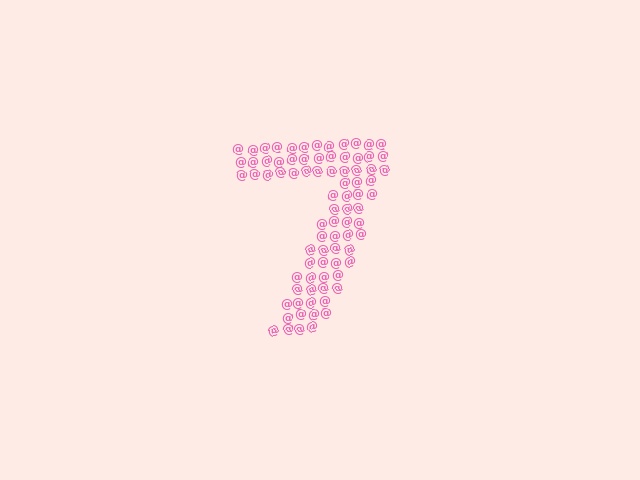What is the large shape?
The large shape is the digit 7.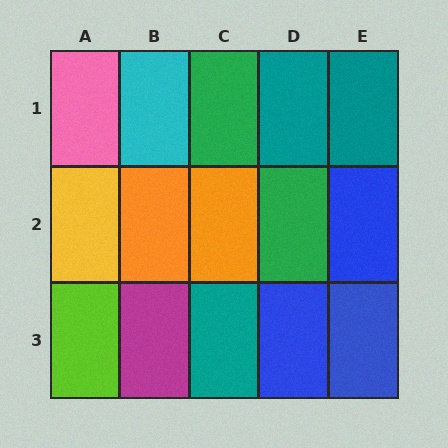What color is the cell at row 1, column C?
Green.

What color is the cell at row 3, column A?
Lime.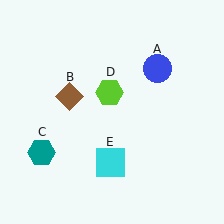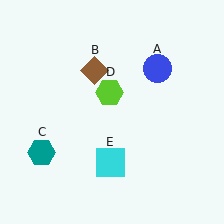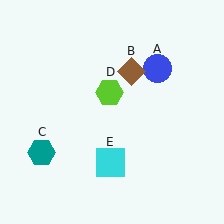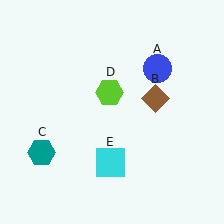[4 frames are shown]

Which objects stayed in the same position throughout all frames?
Blue circle (object A) and teal hexagon (object C) and lime hexagon (object D) and cyan square (object E) remained stationary.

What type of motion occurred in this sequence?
The brown diamond (object B) rotated clockwise around the center of the scene.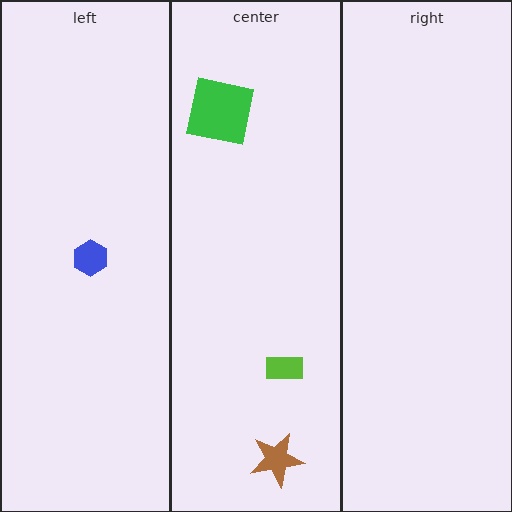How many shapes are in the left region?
1.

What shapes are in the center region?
The brown star, the lime rectangle, the green square.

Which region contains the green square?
The center region.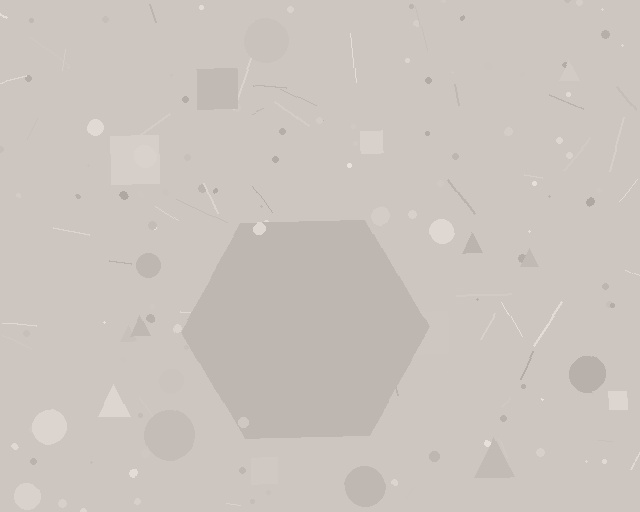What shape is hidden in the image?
A hexagon is hidden in the image.